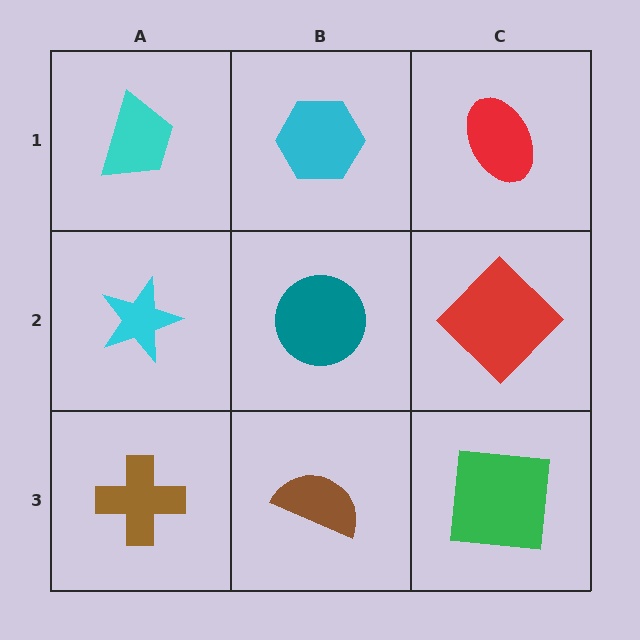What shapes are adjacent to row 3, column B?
A teal circle (row 2, column B), a brown cross (row 3, column A), a green square (row 3, column C).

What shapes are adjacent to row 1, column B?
A teal circle (row 2, column B), a cyan trapezoid (row 1, column A), a red ellipse (row 1, column C).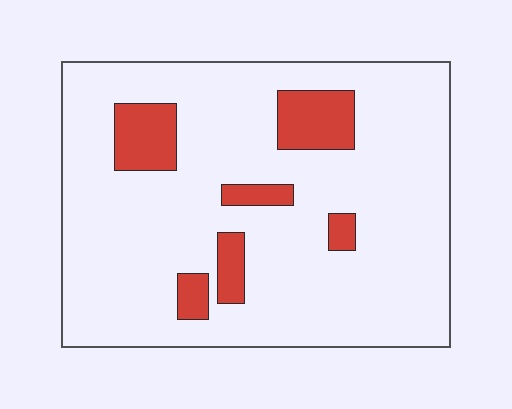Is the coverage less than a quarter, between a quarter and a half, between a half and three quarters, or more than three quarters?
Less than a quarter.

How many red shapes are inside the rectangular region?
6.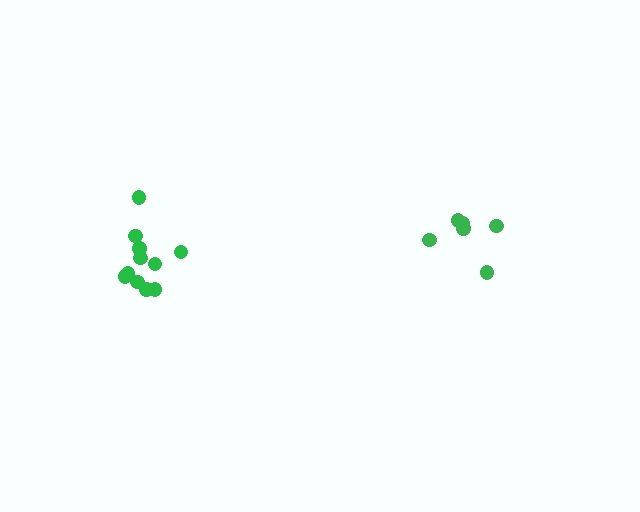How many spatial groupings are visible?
There are 2 spatial groupings.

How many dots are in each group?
Group 1: 11 dots, Group 2: 6 dots (17 total).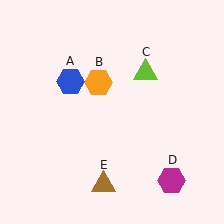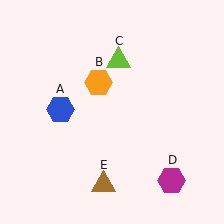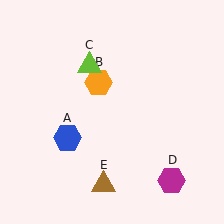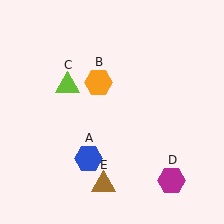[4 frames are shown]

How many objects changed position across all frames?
2 objects changed position: blue hexagon (object A), lime triangle (object C).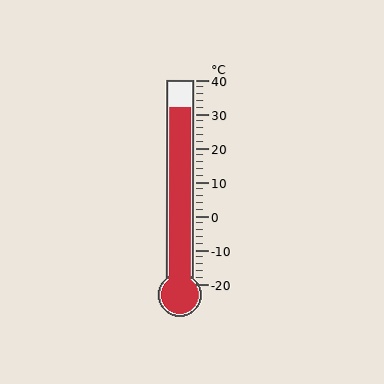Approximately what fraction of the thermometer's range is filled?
The thermometer is filled to approximately 85% of its range.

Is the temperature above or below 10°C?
The temperature is above 10°C.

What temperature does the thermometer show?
The thermometer shows approximately 32°C.